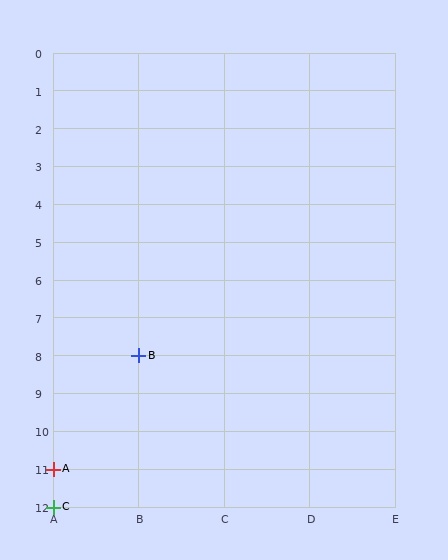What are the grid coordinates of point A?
Point A is at grid coordinates (A, 11).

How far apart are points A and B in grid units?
Points A and B are 1 column and 3 rows apart (about 3.2 grid units diagonally).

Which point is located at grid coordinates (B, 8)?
Point B is at (B, 8).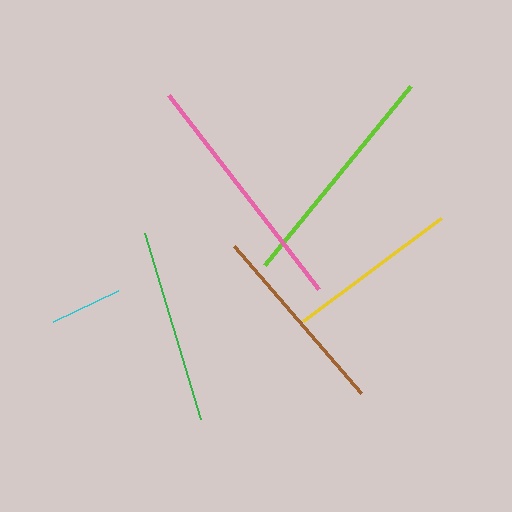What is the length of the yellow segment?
The yellow segment is approximately 172 pixels long.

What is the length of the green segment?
The green segment is approximately 194 pixels long.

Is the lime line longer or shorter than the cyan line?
The lime line is longer than the cyan line.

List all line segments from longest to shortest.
From longest to shortest: pink, lime, green, brown, yellow, cyan.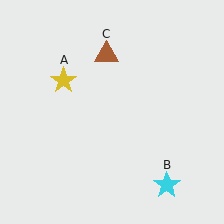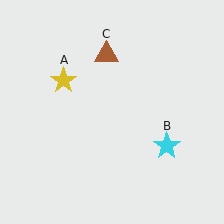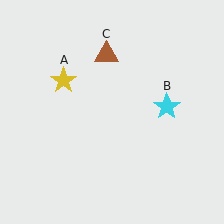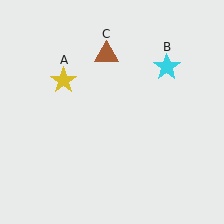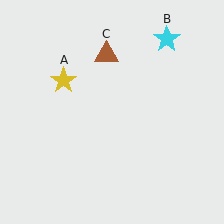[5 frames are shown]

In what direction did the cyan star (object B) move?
The cyan star (object B) moved up.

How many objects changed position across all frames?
1 object changed position: cyan star (object B).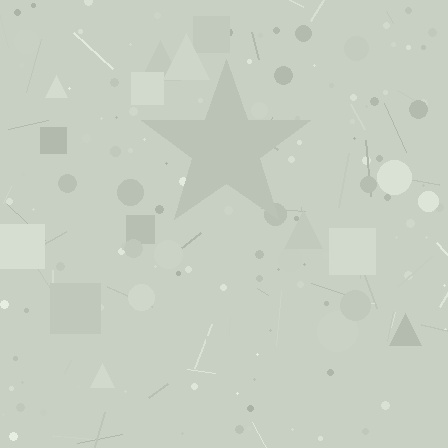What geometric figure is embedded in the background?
A star is embedded in the background.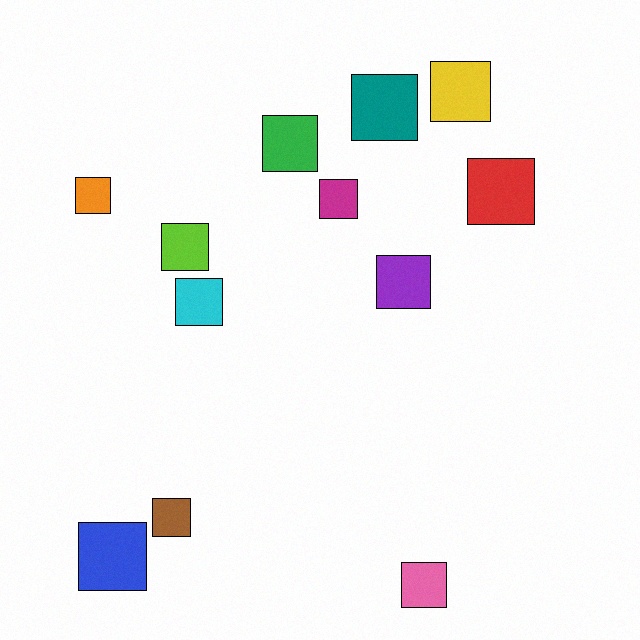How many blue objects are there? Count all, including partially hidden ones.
There is 1 blue object.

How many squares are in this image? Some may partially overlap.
There are 12 squares.